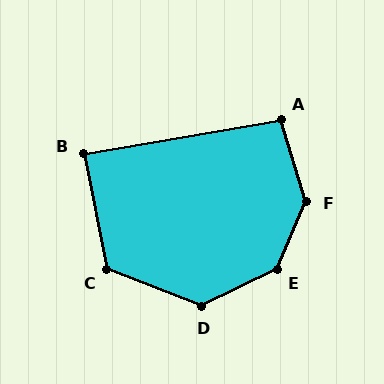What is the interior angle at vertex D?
Approximately 132 degrees (obtuse).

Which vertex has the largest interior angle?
E, at approximately 140 degrees.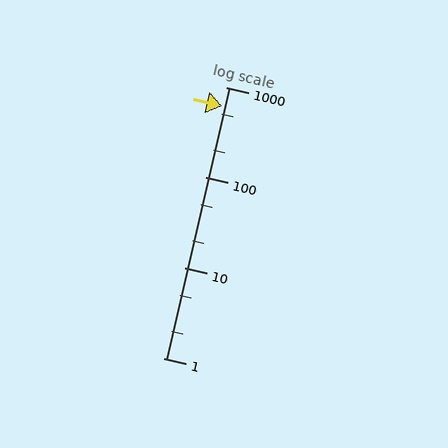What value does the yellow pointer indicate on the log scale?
The pointer indicates approximately 620.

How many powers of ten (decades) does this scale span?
The scale spans 3 decades, from 1 to 1000.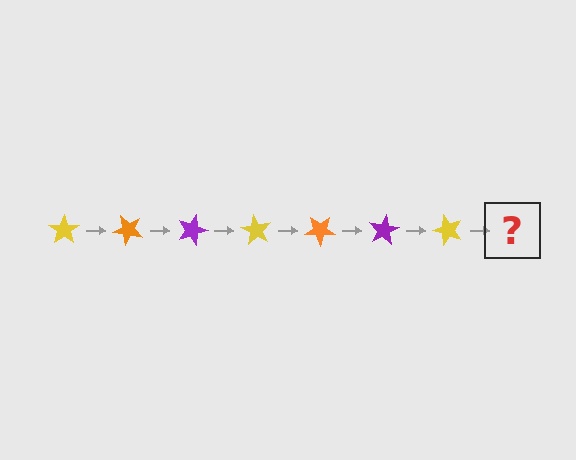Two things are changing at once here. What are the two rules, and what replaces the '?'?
The two rules are that it rotates 45 degrees each step and the color cycles through yellow, orange, and purple. The '?' should be an orange star, rotated 315 degrees from the start.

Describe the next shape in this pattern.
It should be an orange star, rotated 315 degrees from the start.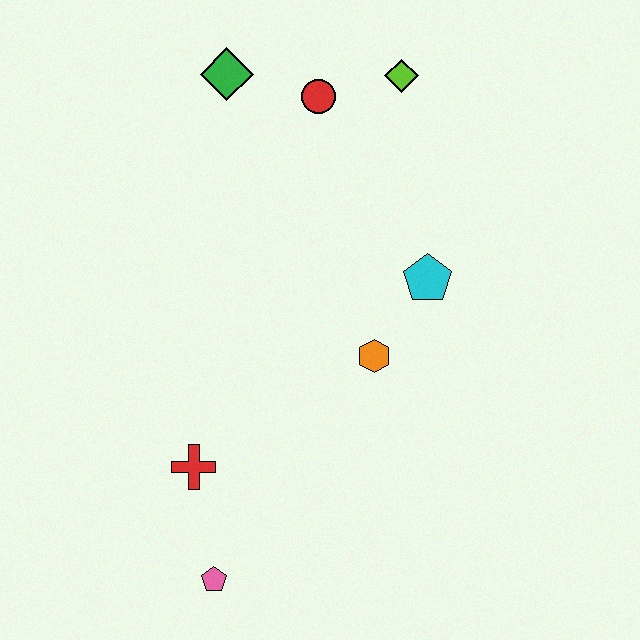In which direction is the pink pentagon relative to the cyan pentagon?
The pink pentagon is below the cyan pentagon.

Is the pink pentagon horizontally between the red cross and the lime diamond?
Yes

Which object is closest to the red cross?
The pink pentagon is closest to the red cross.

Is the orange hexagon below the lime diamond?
Yes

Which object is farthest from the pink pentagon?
The lime diamond is farthest from the pink pentagon.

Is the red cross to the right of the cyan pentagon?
No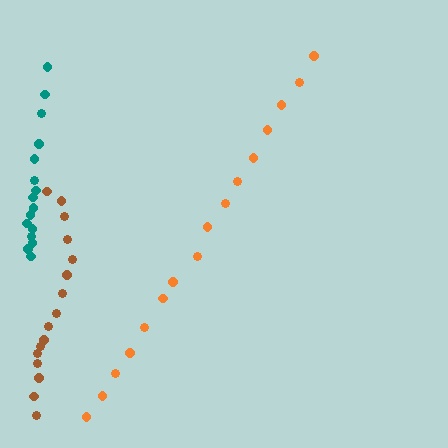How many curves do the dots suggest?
There are 3 distinct paths.